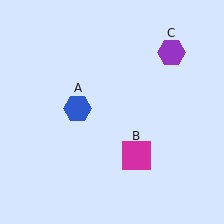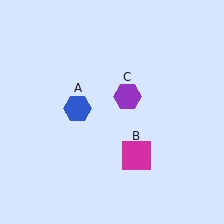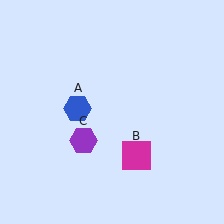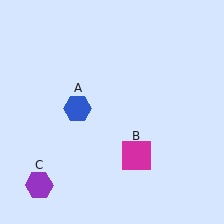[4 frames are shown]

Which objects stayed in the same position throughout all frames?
Blue hexagon (object A) and magenta square (object B) remained stationary.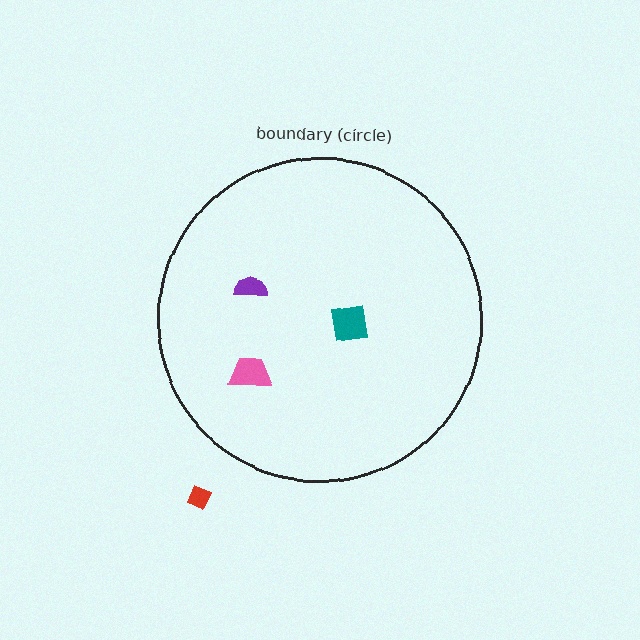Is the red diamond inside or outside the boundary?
Outside.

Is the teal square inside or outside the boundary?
Inside.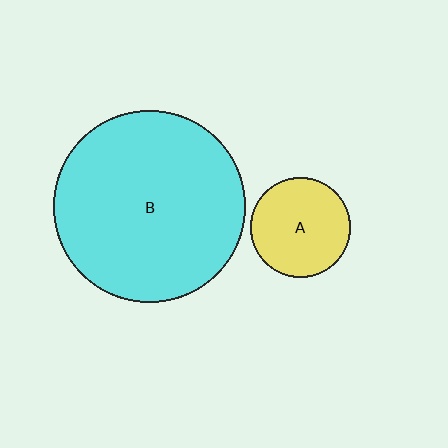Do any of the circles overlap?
No, none of the circles overlap.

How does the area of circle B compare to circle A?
Approximately 3.7 times.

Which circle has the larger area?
Circle B (cyan).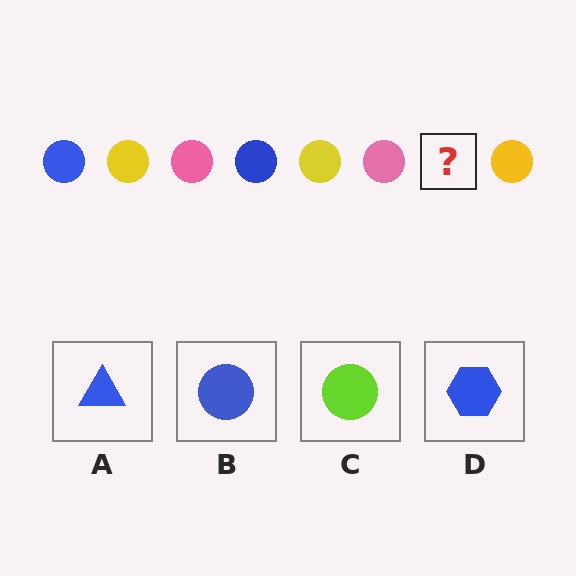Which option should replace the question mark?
Option B.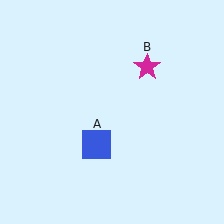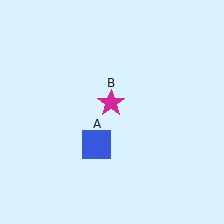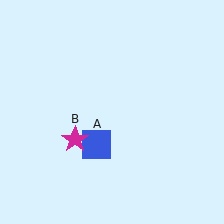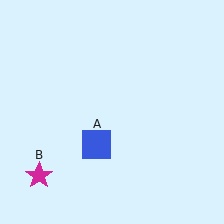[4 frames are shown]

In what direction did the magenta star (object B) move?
The magenta star (object B) moved down and to the left.